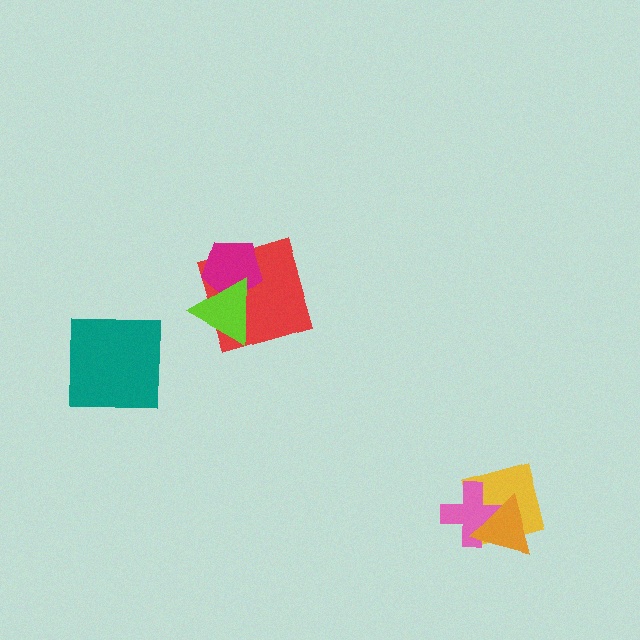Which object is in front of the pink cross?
The orange triangle is in front of the pink cross.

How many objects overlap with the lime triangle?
2 objects overlap with the lime triangle.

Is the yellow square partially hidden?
Yes, it is partially covered by another shape.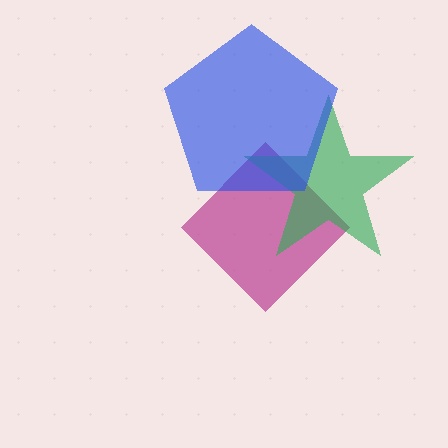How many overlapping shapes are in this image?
There are 3 overlapping shapes in the image.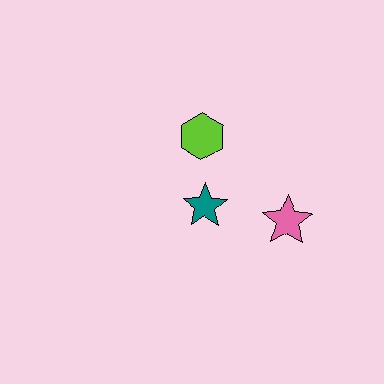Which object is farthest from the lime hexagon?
The pink star is farthest from the lime hexagon.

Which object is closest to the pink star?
The teal star is closest to the pink star.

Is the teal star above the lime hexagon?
No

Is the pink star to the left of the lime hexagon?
No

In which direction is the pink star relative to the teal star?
The pink star is to the right of the teal star.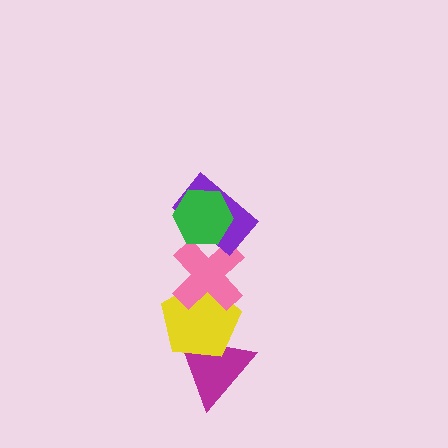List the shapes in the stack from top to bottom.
From top to bottom: the green hexagon, the purple rectangle, the pink cross, the yellow pentagon, the magenta triangle.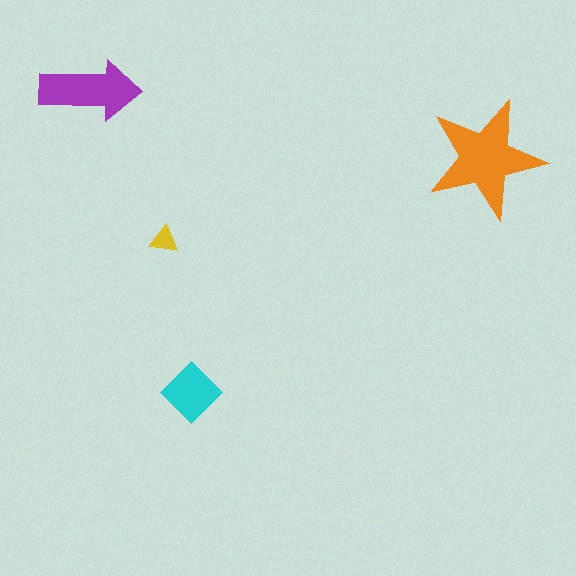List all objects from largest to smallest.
The orange star, the purple arrow, the cyan diamond, the yellow triangle.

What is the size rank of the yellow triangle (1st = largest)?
4th.